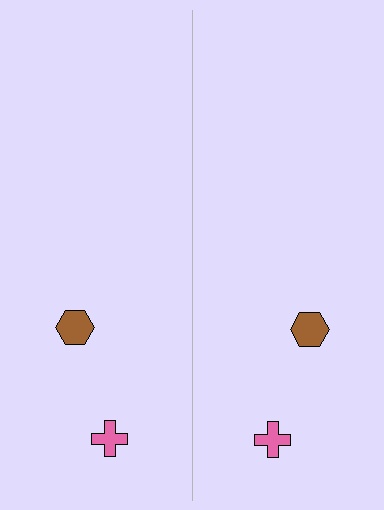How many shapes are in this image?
There are 4 shapes in this image.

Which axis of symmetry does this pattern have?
The pattern has a vertical axis of symmetry running through the center of the image.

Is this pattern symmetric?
Yes, this pattern has bilateral (reflection) symmetry.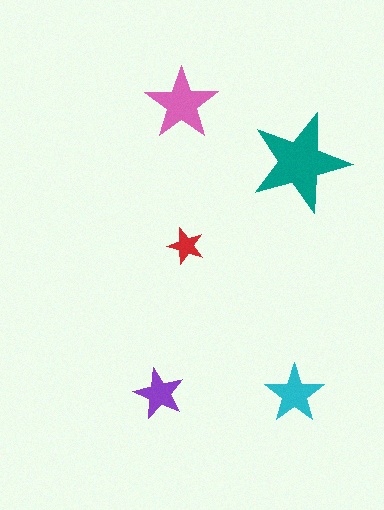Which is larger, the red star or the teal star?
The teal one.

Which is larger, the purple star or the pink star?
The pink one.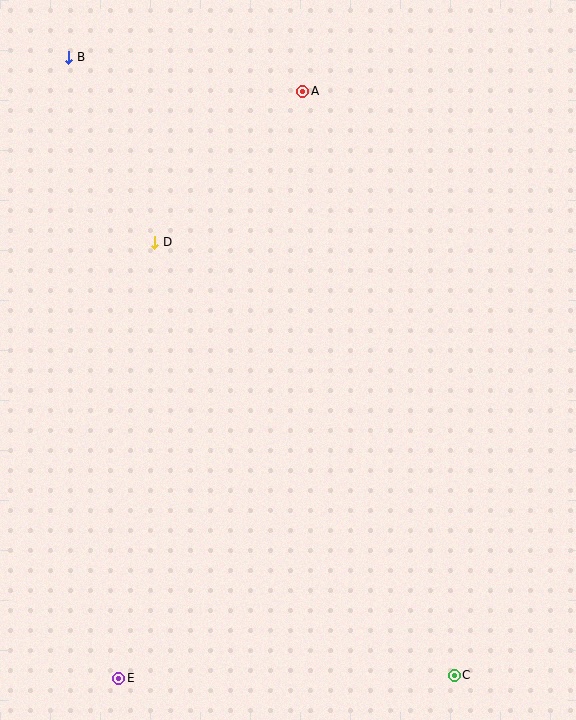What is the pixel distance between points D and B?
The distance between D and B is 204 pixels.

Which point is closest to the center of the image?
Point D at (155, 242) is closest to the center.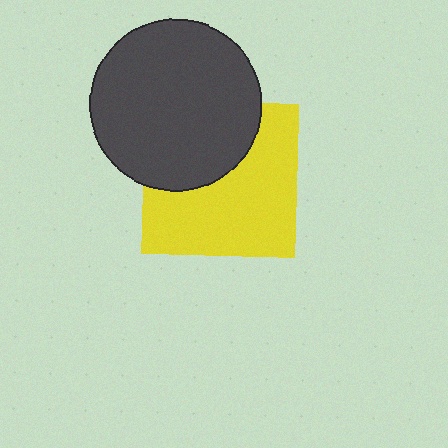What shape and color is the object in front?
The object in front is a dark gray circle.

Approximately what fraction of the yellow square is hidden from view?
Roughly 38% of the yellow square is hidden behind the dark gray circle.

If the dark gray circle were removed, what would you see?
You would see the complete yellow square.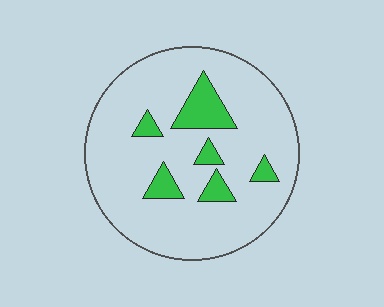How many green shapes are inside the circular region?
6.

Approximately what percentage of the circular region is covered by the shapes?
Approximately 15%.